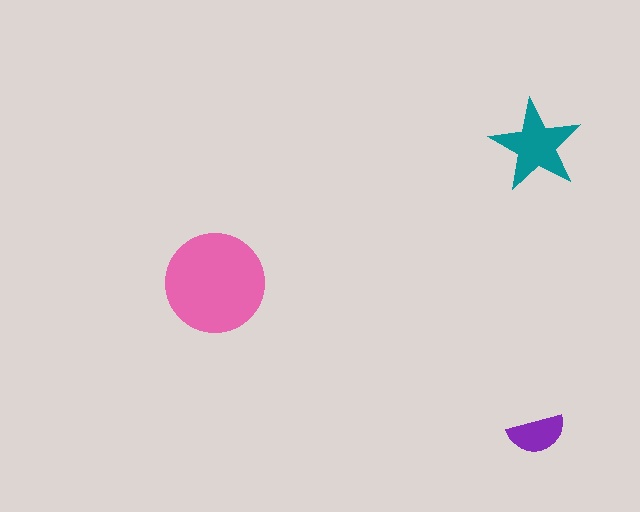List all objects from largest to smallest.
The pink circle, the teal star, the purple semicircle.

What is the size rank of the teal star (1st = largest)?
2nd.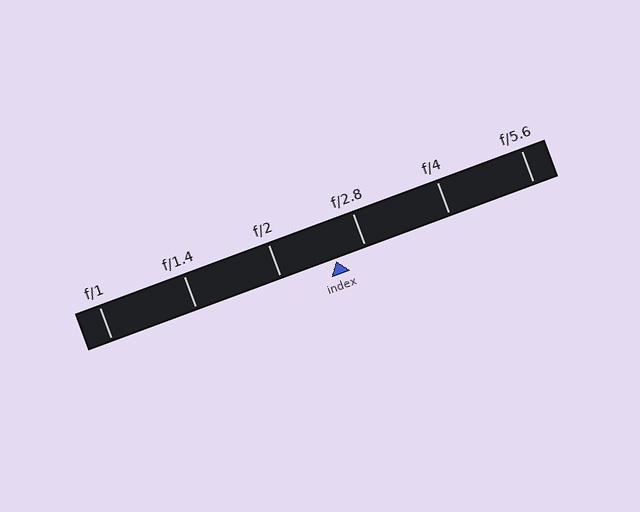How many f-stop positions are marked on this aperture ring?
There are 6 f-stop positions marked.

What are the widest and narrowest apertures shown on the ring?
The widest aperture shown is f/1 and the narrowest is f/5.6.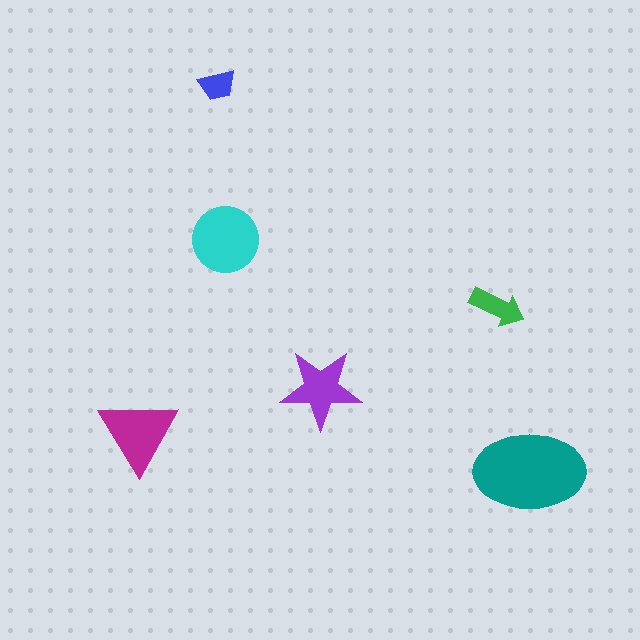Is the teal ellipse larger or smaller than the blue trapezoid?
Larger.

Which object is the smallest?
The blue trapezoid.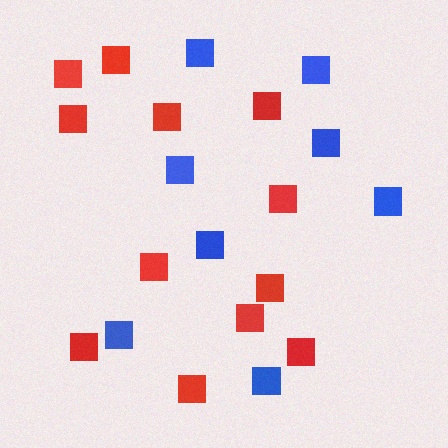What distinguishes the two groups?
There are 2 groups: one group of red squares (12) and one group of blue squares (8).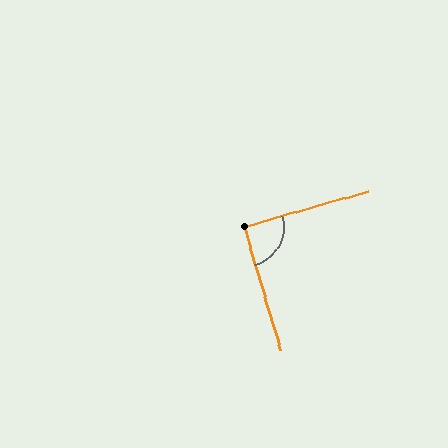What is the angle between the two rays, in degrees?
Approximately 90 degrees.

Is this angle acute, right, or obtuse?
It is approximately a right angle.